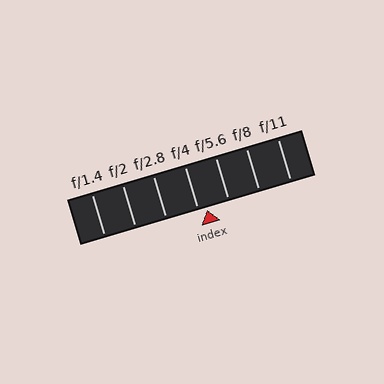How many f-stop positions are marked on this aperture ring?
There are 7 f-stop positions marked.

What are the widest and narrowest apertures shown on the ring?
The widest aperture shown is f/1.4 and the narrowest is f/11.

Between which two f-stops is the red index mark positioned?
The index mark is between f/4 and f/5.6.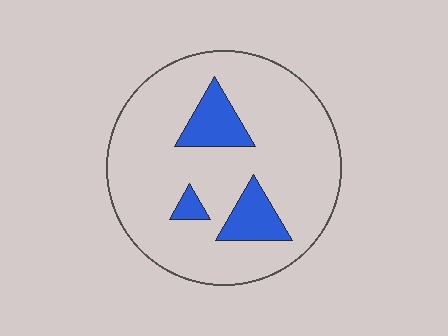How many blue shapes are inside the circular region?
3.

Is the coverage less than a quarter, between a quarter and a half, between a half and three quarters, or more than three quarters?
Less than a quarter.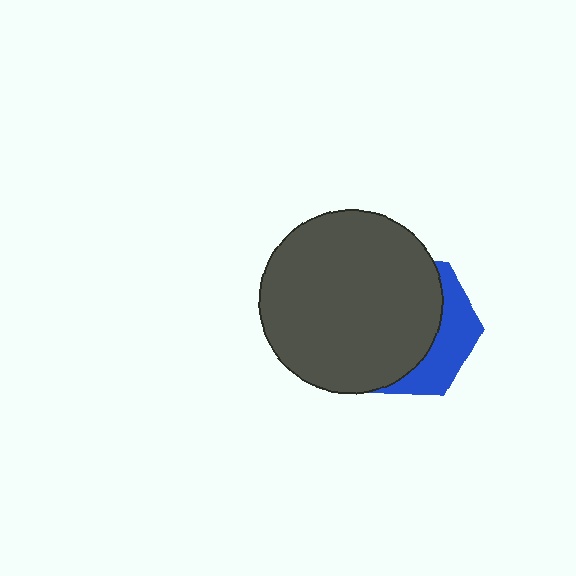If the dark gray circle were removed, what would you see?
You would see the complete blue hexagon.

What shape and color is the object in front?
The object in front is a dark gray circle.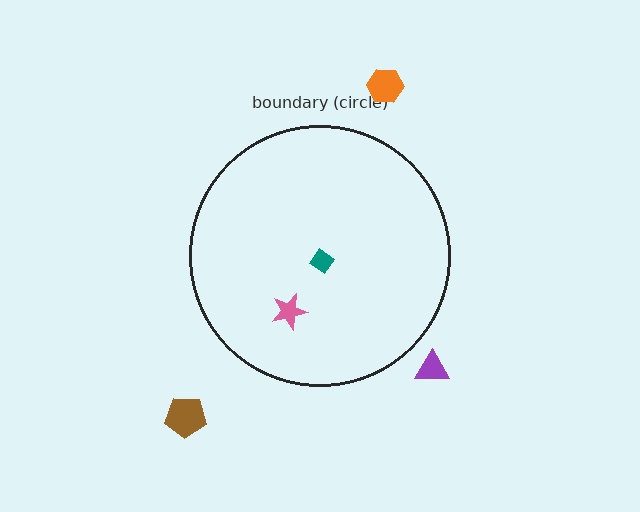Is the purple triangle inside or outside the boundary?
Outside.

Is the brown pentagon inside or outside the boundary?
Outside.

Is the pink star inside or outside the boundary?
Inside.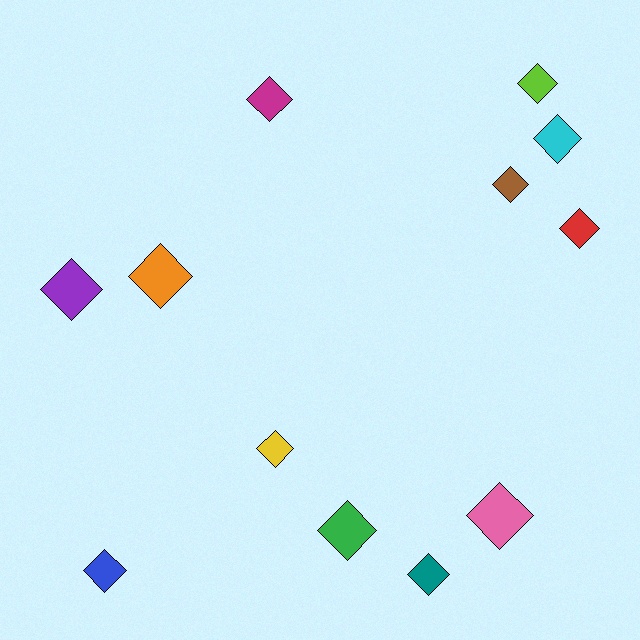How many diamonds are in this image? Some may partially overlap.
There are 12 diamonds.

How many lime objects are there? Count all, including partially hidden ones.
There is 1 lime object.